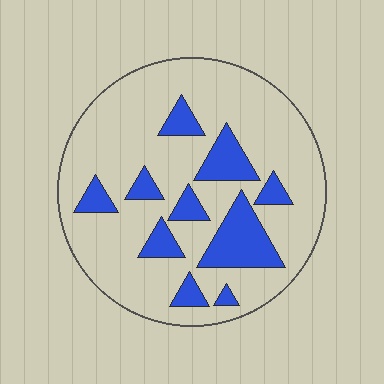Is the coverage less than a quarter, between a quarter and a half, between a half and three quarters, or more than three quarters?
Less than a quarter.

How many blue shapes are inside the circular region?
10.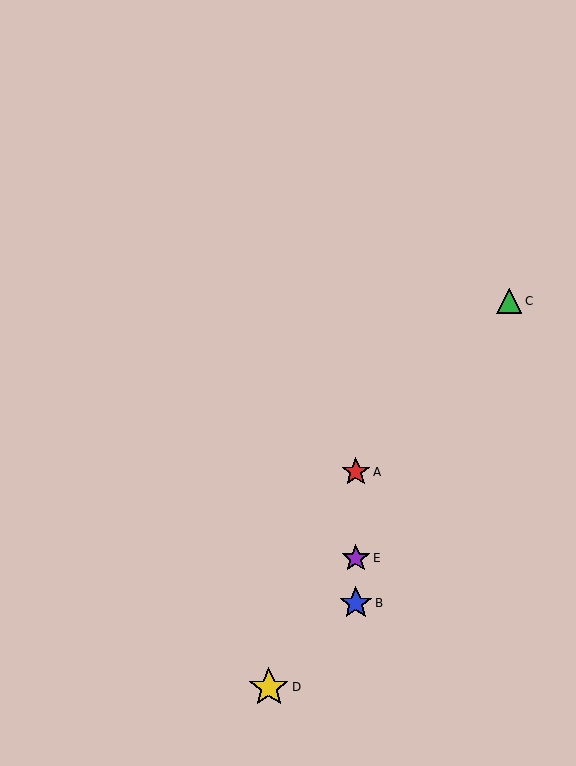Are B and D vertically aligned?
No, B is at x≈356 and D is at x≈269.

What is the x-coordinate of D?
Object D is at x≈269.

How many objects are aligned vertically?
3 objects (A, B, E) are aligned vertically.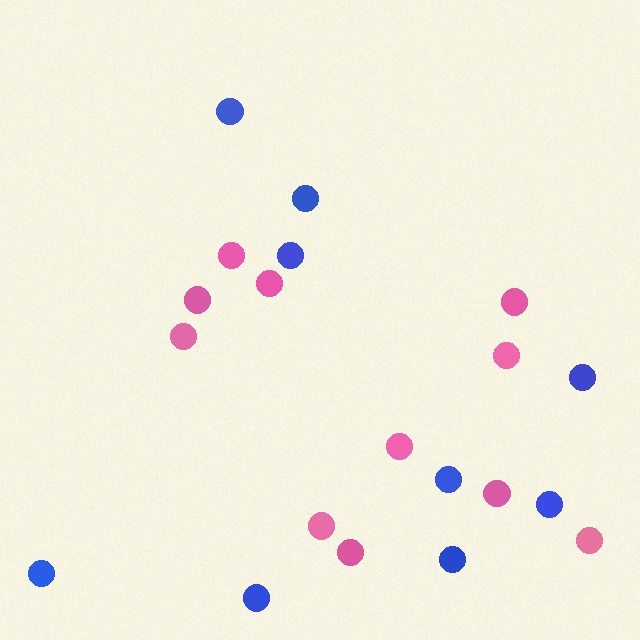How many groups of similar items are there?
There are 2 groups: one group of pink circles (11) and one group of blue circles (9).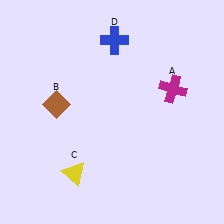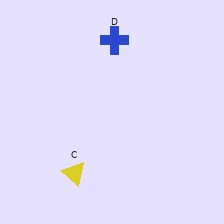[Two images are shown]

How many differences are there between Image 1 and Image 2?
There are 2 differences between the two images.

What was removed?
The brown diamond (B), the magenta cross (A) were removed in Image 2.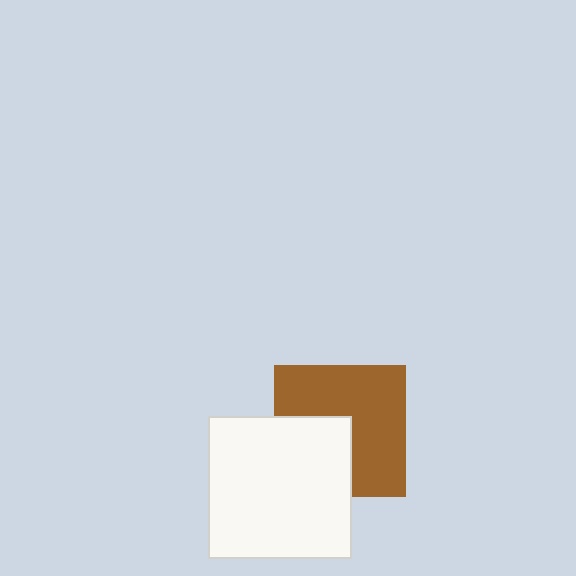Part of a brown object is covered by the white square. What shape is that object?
It is a square.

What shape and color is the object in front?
The object in front is a white square.